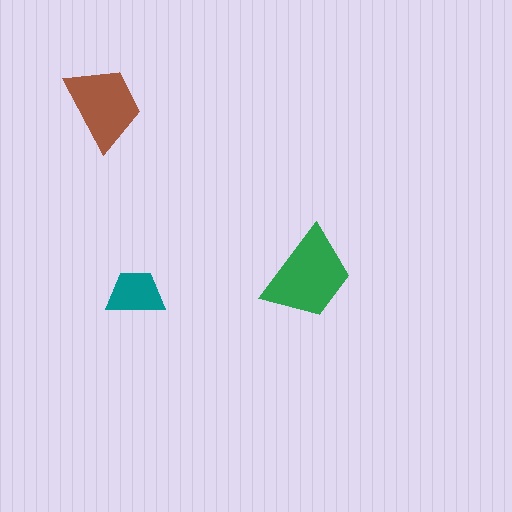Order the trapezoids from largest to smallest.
the green one, the brown one, the teal one.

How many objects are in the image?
There are 3 objects in the image.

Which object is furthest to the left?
The brown trapezoid is leftmost.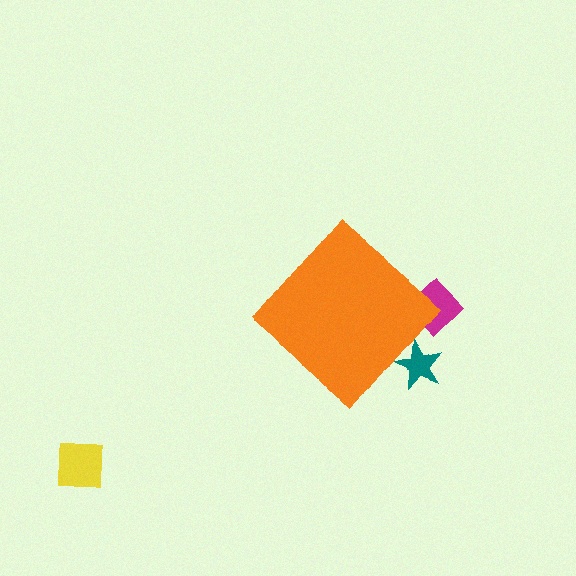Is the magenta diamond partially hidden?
Yes, the magenta diamond is partially hidden behind the orange diamond.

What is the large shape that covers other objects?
An orange diamond.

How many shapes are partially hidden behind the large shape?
2 shapes are partially hidden.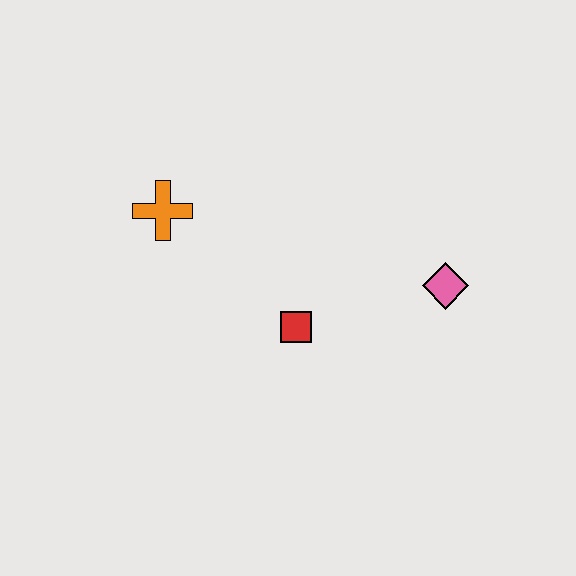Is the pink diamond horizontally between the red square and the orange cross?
No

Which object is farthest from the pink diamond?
The orange cross is farthest from the pink diamond.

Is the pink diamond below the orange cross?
Yes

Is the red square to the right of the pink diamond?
No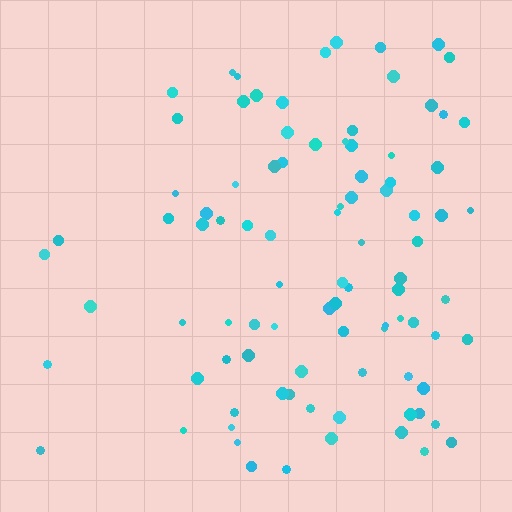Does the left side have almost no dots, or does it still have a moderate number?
Still a moderate number, just noticeably fewer than the right.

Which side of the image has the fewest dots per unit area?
The left.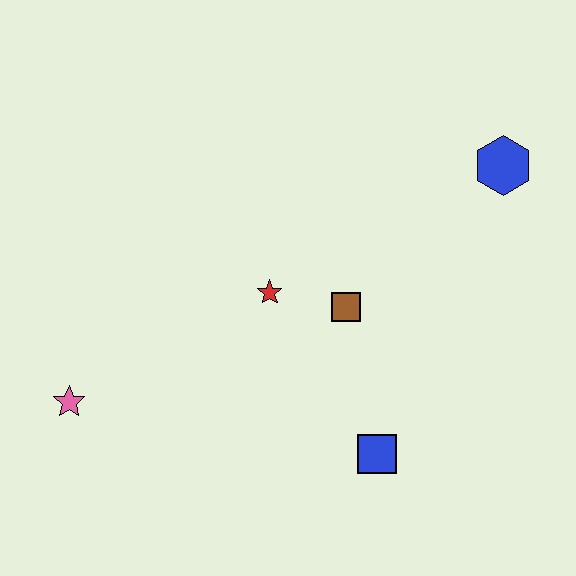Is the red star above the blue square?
Yes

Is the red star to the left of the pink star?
No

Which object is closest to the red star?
The brown square is closest to the red star.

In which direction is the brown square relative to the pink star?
The brown square is to the right of the pink star.